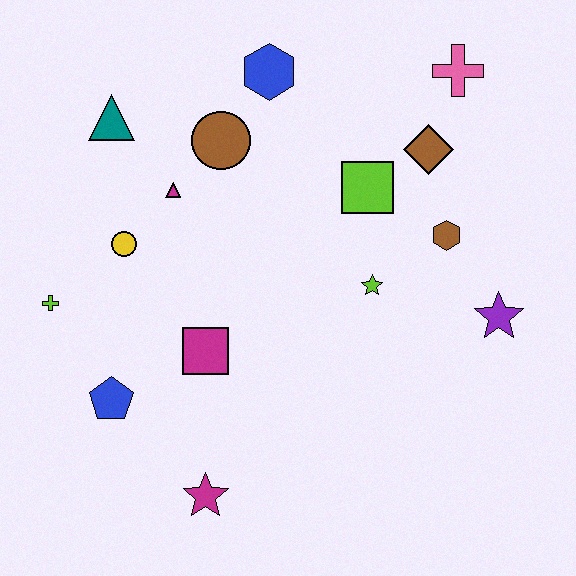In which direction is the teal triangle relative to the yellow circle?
The teal triangle is above the yellow circle.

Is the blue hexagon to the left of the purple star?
Yes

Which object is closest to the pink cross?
The brown diamond is closest to the pink cross.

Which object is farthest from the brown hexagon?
The lime cross is farthest from the brown hexagon.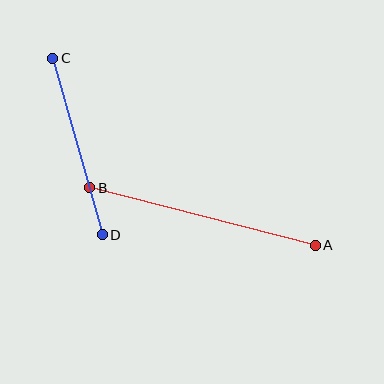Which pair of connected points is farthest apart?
Points A and B are farthest apart.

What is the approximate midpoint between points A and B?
The midpoint is at approximately (203, 216) pixels.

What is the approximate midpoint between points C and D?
The midpoint is at approximately (77, 147) pixels.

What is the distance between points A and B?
The distance is approximately 233 pixels.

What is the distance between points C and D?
The distance is approximately 183 pixels.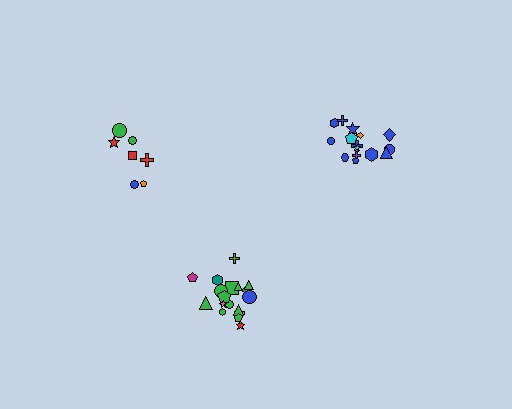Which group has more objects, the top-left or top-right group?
The top-right group.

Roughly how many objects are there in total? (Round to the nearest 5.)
Roughly 40 objects in total.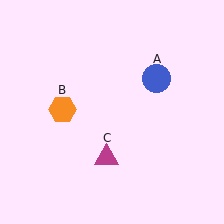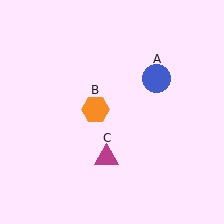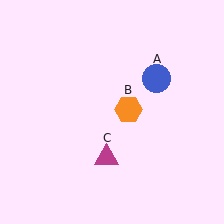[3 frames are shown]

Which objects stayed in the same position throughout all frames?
Blue circle (object A) and magenta triangle (object C) remained stationary.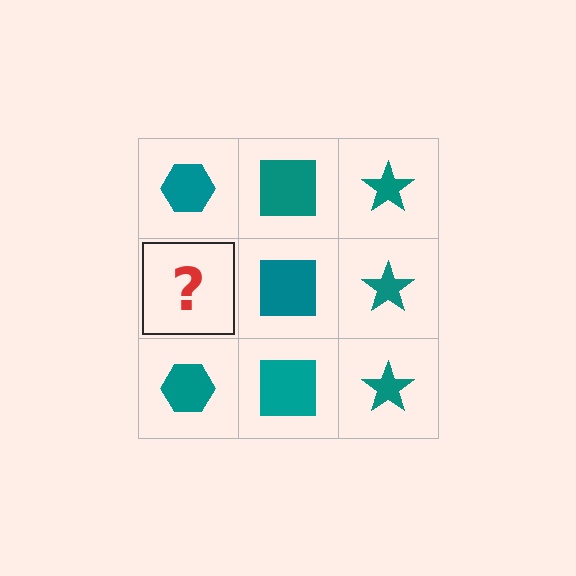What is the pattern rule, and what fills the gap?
The rule is that each column has a consistent shape. The gap should be filled with a teal hexagon.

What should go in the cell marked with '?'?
The missing cell should contain a teal hexagon.